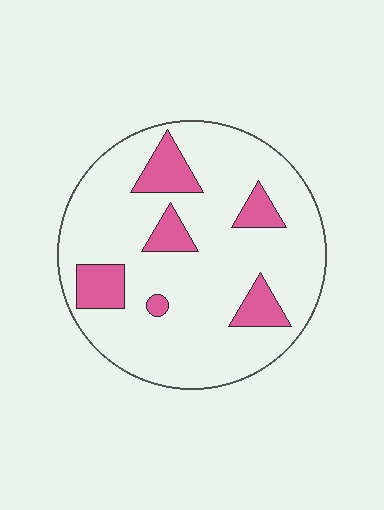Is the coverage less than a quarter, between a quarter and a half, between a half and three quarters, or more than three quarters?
Less than a quarter.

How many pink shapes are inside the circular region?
6.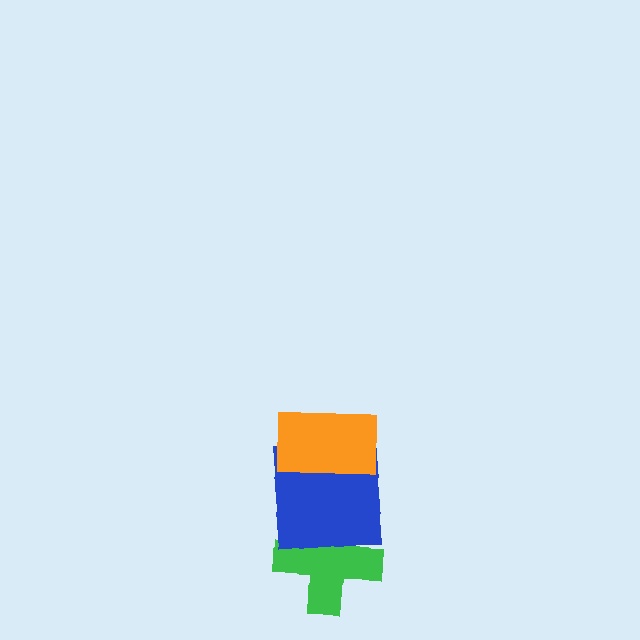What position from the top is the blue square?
The blue square is 2nd from the top.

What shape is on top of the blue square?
The orange rectangle is on top of the blue square.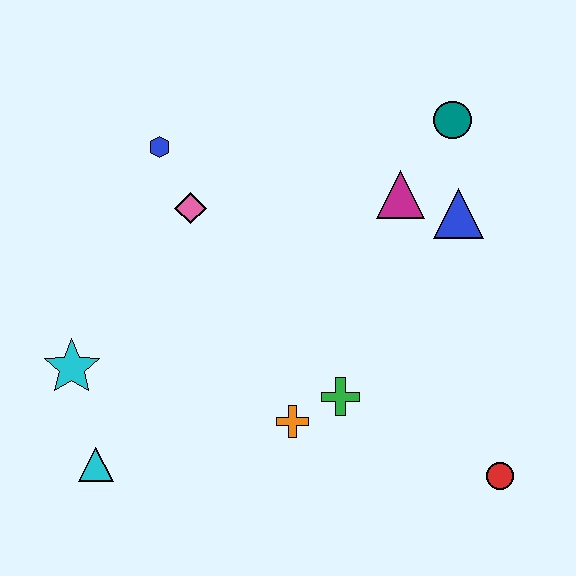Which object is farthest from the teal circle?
The cyan triangle is farthest from the teal circle.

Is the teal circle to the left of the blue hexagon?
No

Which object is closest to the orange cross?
The green cross is closest to the orange cross.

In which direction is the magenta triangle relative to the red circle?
The magenta triangle is above the red circle.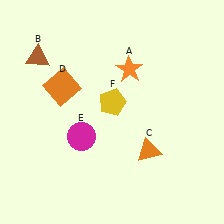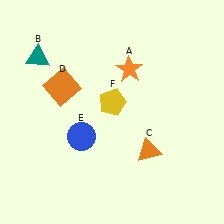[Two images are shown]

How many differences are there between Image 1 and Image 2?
There are 2 differences between the two images.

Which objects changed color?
B changed from brown to teal. E changed from magenta to blue.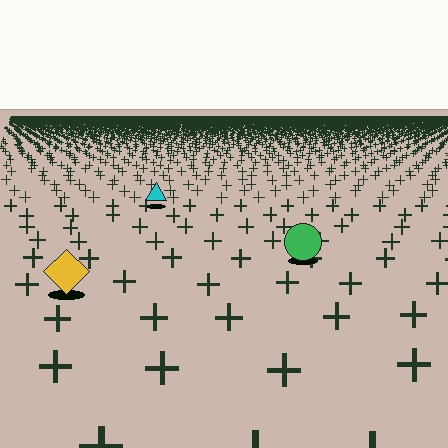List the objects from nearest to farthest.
From nearest to farthest: the yellow diamond, the green circle, the cyan triangle.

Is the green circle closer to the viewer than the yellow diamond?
No. The yellow diamond is closer — you can tell from the texture gradient: the ground texture is coarser near it.